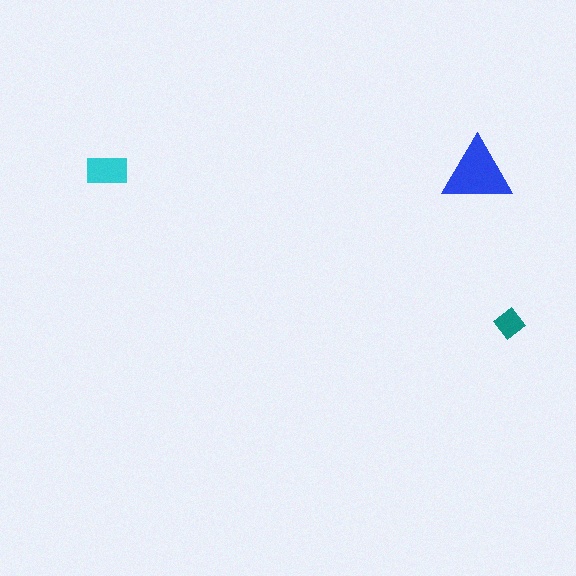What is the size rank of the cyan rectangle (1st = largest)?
2nd.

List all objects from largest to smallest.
The blue triangle, the cyan rectangle, the teal diamond.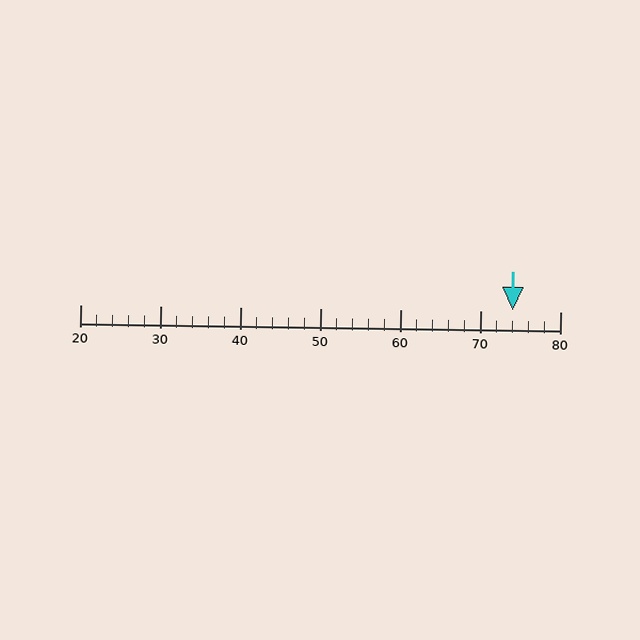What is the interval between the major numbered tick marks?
The major tick marks are spaced 10 units apart.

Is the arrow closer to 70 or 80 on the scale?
The arrow is closer to 70.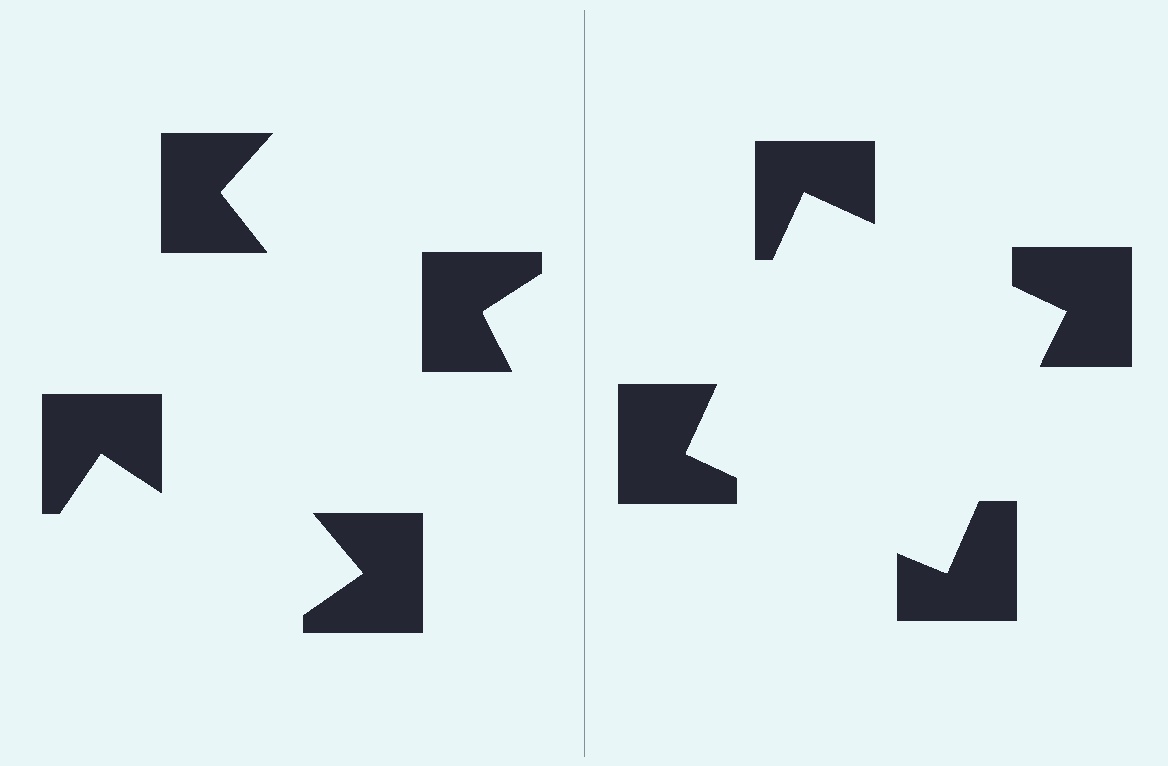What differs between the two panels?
The notched squares are positioned identically on both sides; only the wedge orientations differ. On the right they align to a square; on the left they are misaligned.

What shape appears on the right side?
An illusory square.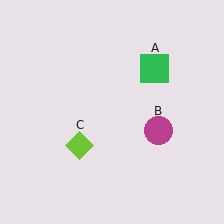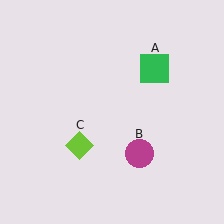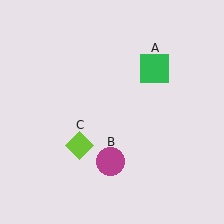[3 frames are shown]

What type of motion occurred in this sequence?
The magenta circle (object B) rotated clockwise around the center of the scene.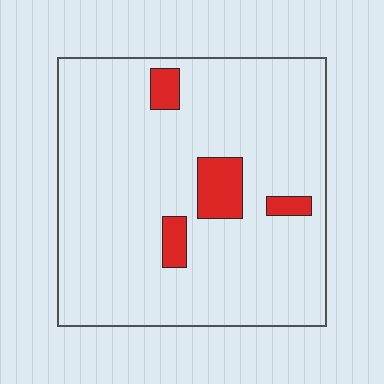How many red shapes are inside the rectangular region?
4.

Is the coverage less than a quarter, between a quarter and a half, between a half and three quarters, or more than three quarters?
Less than a quarter.